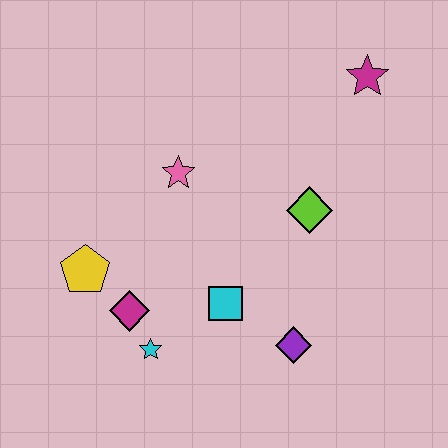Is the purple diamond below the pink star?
Yes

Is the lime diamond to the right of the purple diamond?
Yes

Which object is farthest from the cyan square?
The magenta star is farthest from the cyan square.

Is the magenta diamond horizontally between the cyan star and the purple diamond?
No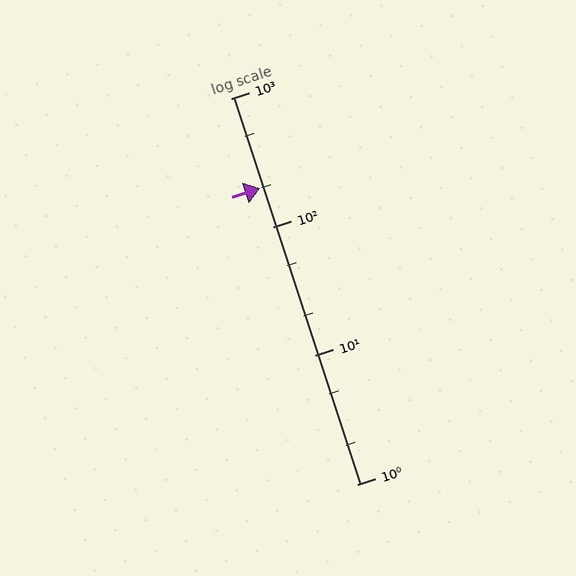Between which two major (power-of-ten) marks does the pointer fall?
The pointer is between 100 and 1000.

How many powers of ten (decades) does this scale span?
The scale spans 3 decades, from 1 to 1000.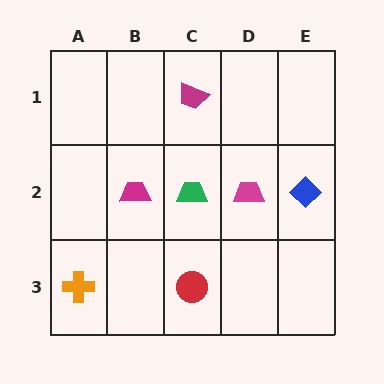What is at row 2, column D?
A magenta trapezoid.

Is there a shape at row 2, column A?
No, that cell is empty.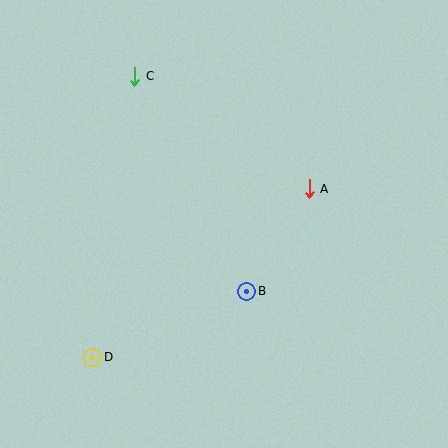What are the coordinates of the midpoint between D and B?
The midpoint between D and B is at (170, 324).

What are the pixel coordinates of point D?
Point D is at (93, 357).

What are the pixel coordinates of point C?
Point C is at (135, 76).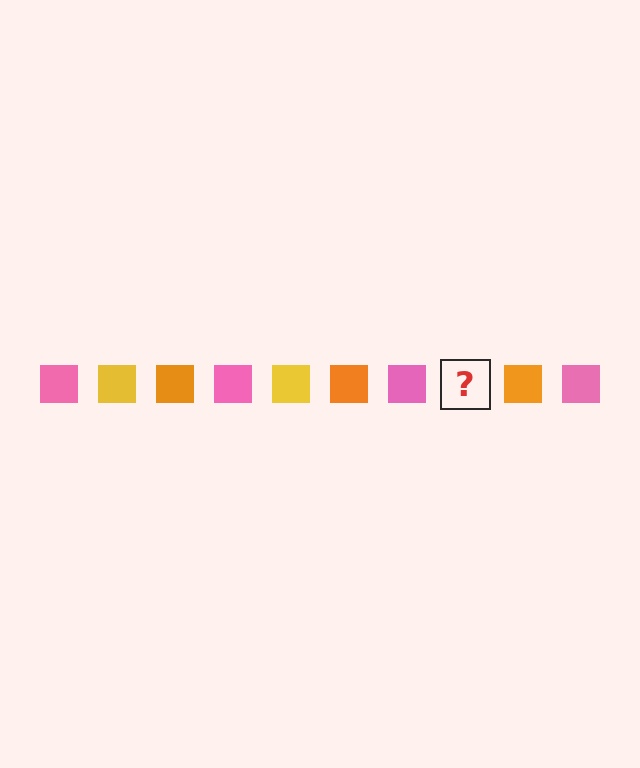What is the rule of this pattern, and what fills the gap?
The rule is that the pattern cycles through pink, yellow, orange squares. The gap should be filled with a yellow square.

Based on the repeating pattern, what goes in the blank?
The blank should be a yellow square.